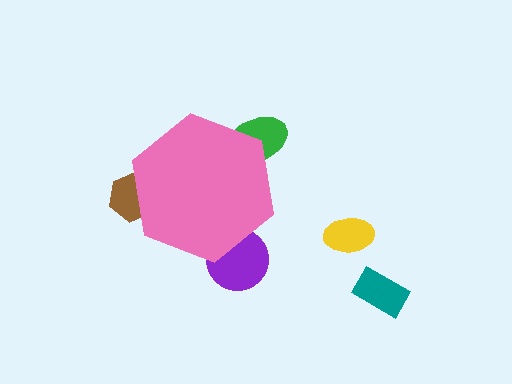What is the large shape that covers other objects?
A pink hexagon.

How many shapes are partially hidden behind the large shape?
3 shapes are partially hidden.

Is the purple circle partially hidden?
Yes, the purple circle is partially hidden behind the pink hexagon.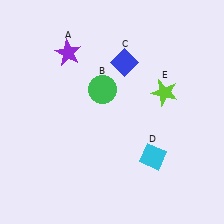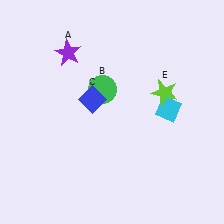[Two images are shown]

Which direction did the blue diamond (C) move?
The blue diamond (C) moved down.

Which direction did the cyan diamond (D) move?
The cyan diamond (D) moved up.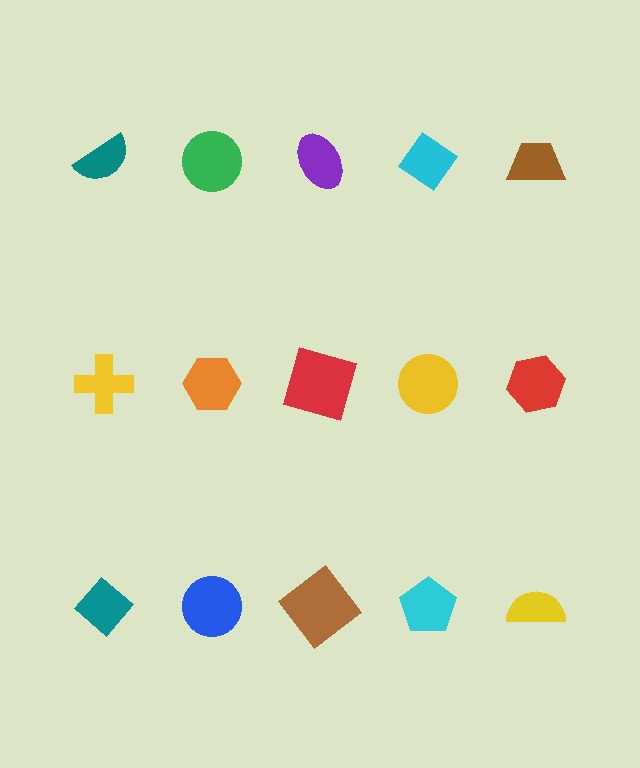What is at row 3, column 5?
A yellow semicircle.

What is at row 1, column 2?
A green circle.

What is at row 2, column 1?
A yellow cross.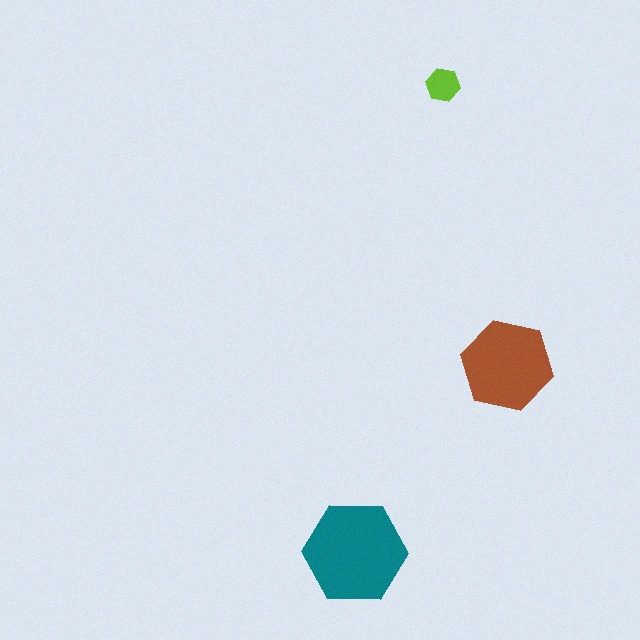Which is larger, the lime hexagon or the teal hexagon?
The teal one.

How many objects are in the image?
There are 3 objects in the image.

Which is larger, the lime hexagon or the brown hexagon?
The brown one.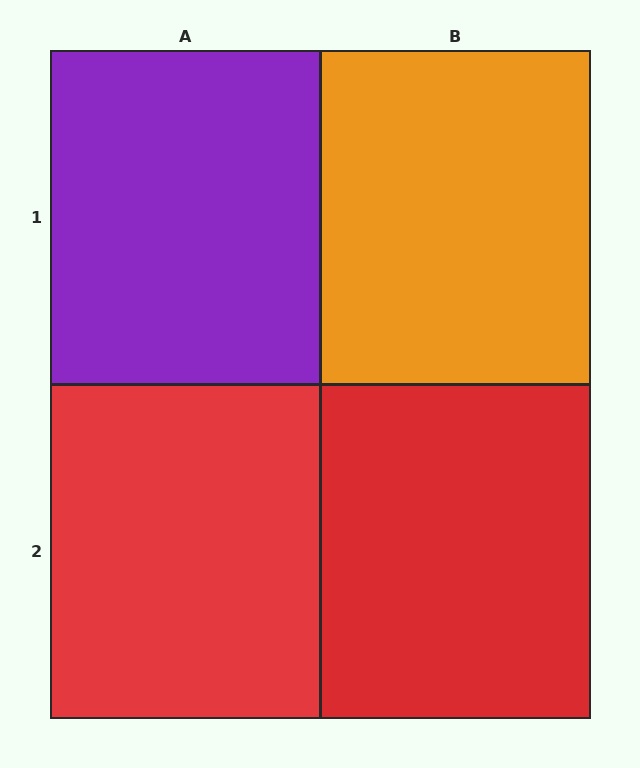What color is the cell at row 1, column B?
Orange.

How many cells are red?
2 cells are red.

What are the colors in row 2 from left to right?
Red, red.